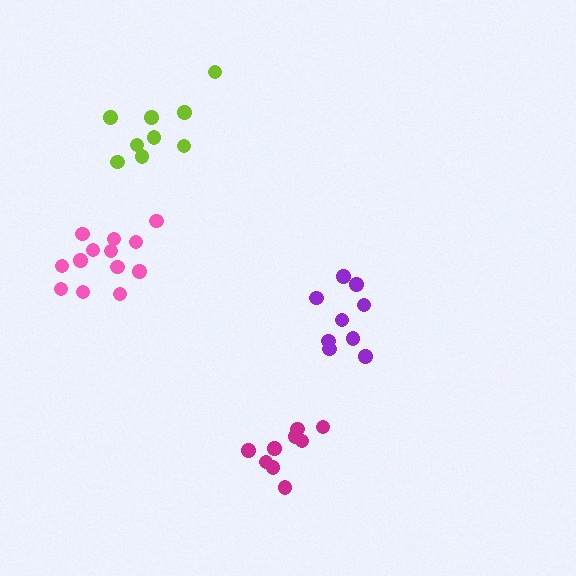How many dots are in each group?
Group 1: 9 dots, Group 2: 9 dots, Group 3: 9 dots, Group 4: 13 dots (40 total).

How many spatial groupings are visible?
There are 4 spatial groupings.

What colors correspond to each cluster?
The clusters are colored: purple, lime, magenta, pink.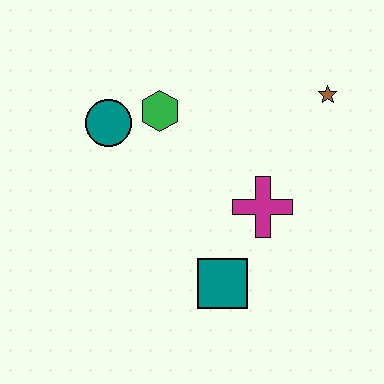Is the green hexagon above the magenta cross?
Yes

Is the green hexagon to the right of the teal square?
No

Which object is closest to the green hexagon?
The teal circle is closest to the green hexagon.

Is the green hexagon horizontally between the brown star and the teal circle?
Yes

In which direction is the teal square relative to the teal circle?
The teal square is below the teal circle.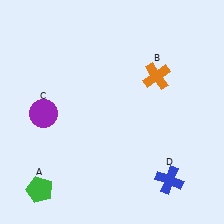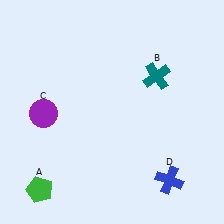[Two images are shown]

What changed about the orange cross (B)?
In Image 1, B is orange. In Image 2, it changed to teal.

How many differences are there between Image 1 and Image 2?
There is 1 difference between the two images.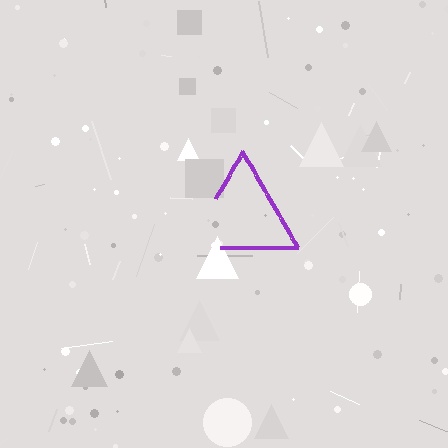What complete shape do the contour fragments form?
The contour fragments form a triangle.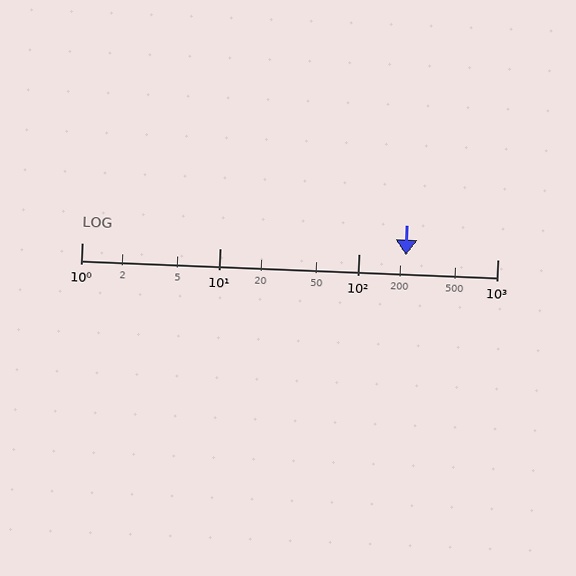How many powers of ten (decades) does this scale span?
The scale spans 3 decades, from 1 to 1000.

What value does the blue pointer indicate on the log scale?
The pointer indicates approximately 220.